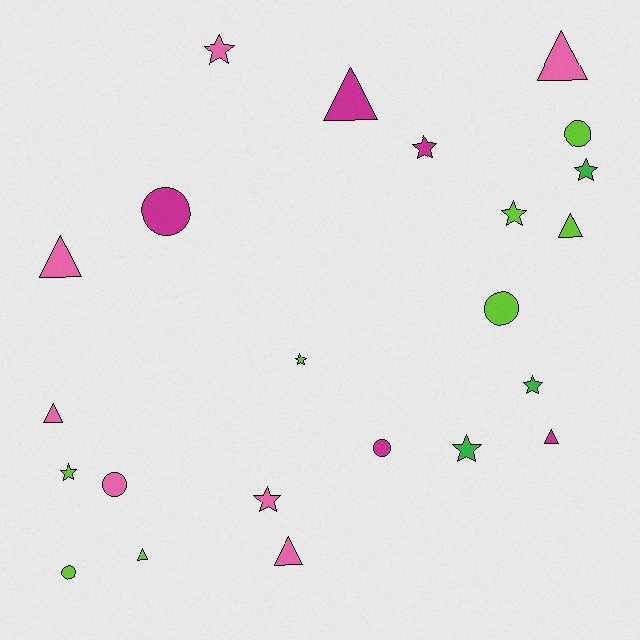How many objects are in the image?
There are 23 objects.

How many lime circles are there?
There are 3 lime circles.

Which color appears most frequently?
Lime, with 8 objects.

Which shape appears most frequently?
Star, with 9 objects.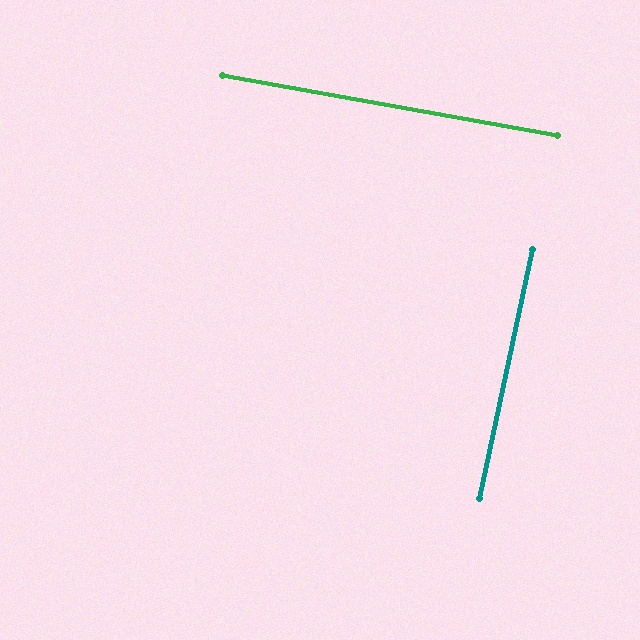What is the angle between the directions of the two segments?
Approximately 88 degrees.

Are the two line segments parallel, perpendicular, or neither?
Perpendicular — they meet at approximately 88°.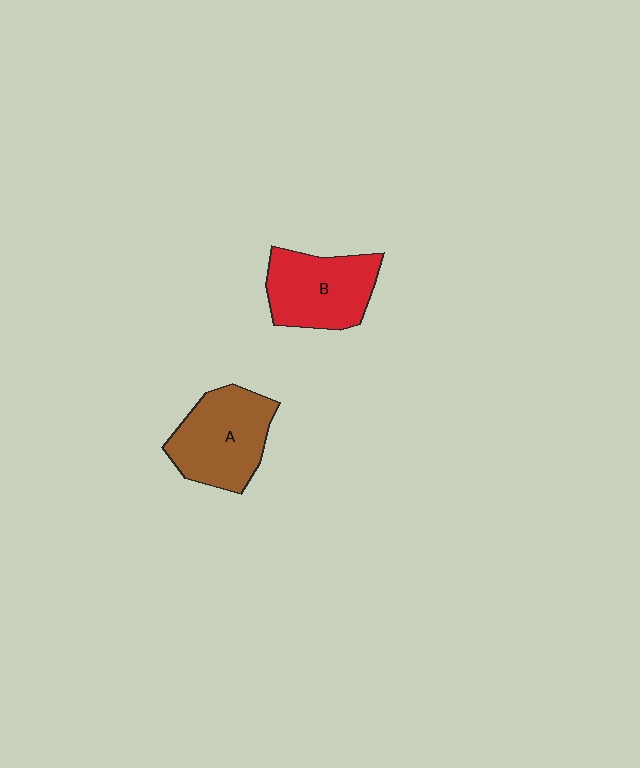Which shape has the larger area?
Shape A (brown).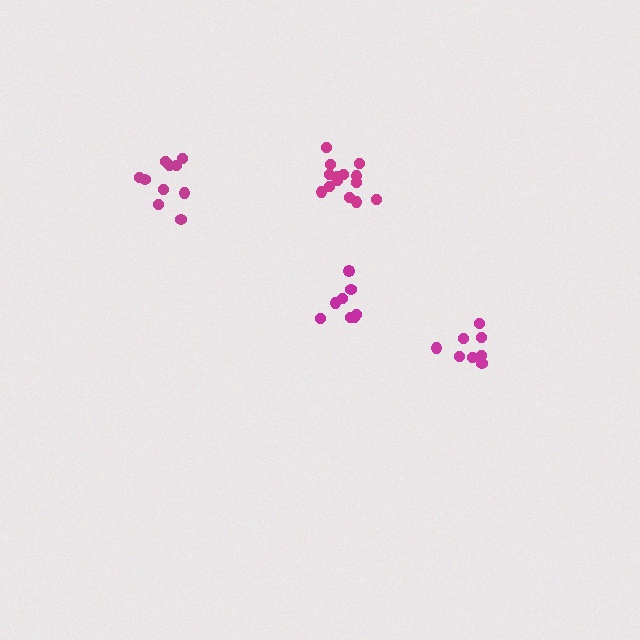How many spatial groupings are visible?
There are 4 spatial groupings.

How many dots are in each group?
Group 1: 14 dots, Group 2: 10 dots, Group 3: 8 dots, Group 4: 9 dots (41 total).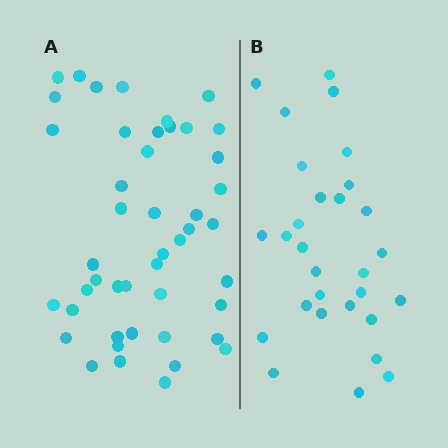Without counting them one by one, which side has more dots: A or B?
Region A (the left region) has more dots.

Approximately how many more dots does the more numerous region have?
Region A has approximately 15 more dots than region B.